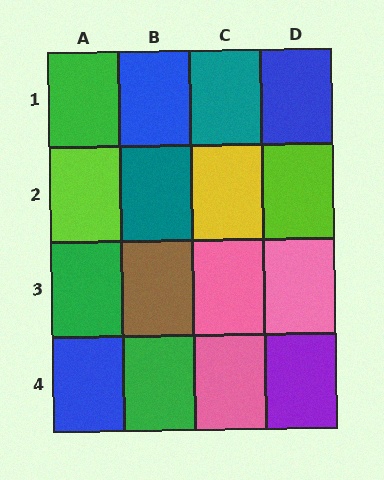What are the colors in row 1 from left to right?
Green, blue, teal, blue.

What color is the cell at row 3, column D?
Pink.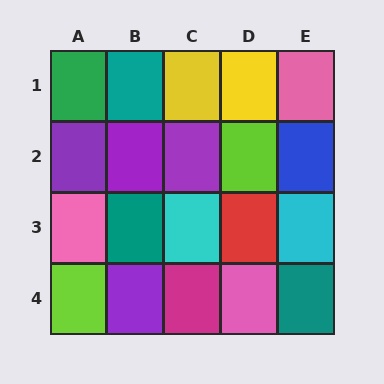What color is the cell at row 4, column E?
Teal.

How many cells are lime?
2 cells are lime.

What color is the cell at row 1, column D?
Yellow.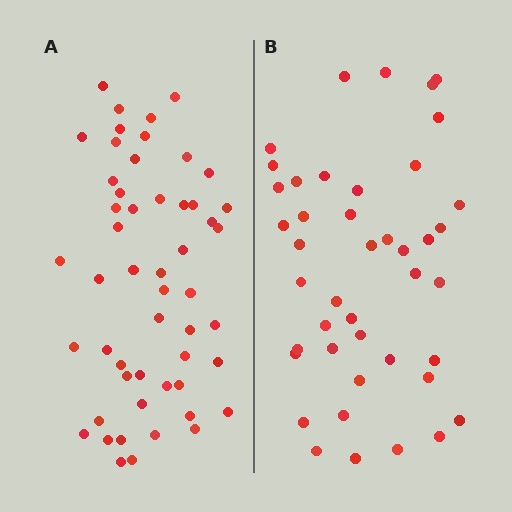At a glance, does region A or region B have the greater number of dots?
Region A (the left region) has more dots.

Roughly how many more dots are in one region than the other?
Region A has roughly 8 or so more dots than region B.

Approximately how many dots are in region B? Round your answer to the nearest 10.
About 40 dots. (The exact count is 43, which rounds to 40.)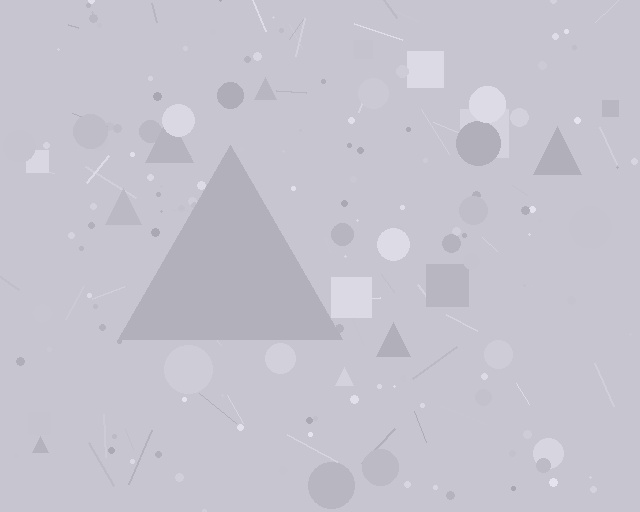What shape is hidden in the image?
A triangle is hidden in the image.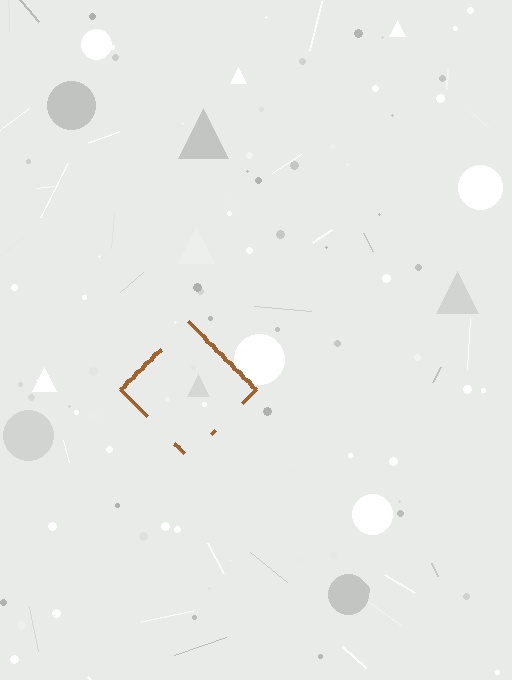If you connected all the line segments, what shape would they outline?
They would outline a diamond.